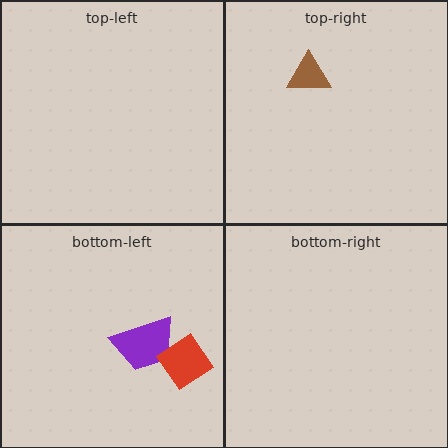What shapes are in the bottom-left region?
The purple trapezoid, the red diamond.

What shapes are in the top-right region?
The brown triangle.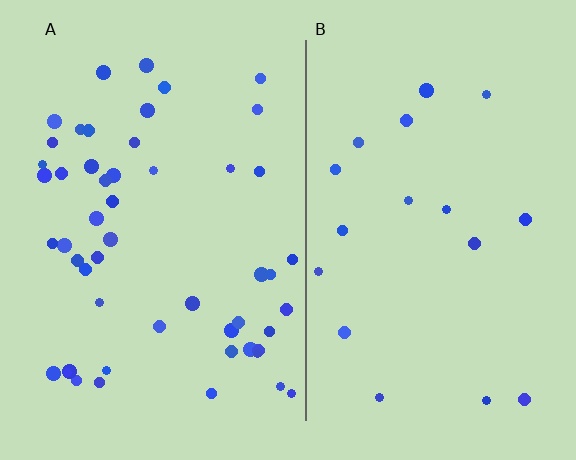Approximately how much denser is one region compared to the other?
Approximately 3.0× — region A over region B.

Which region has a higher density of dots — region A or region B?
A (the left).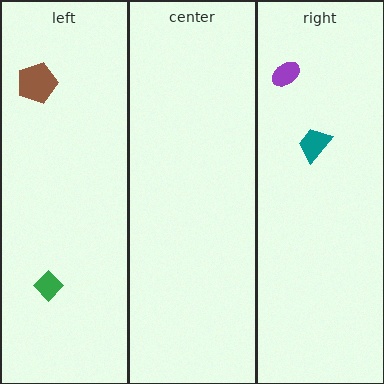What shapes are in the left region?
The brown pentagon, the green diamond.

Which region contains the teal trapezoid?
The right region.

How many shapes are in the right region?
2.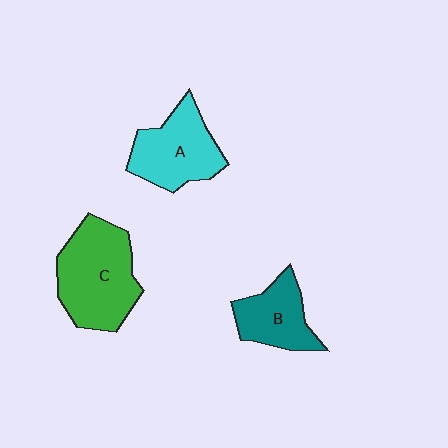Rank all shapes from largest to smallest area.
From largest to smallest: C (green), A (cyan), B (teal).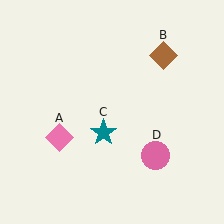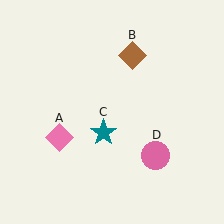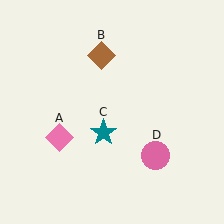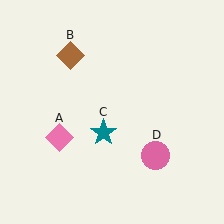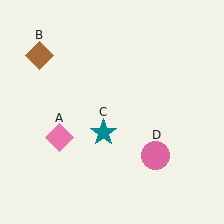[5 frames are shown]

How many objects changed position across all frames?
1 object changed position: brown diamond (object B).